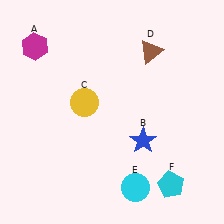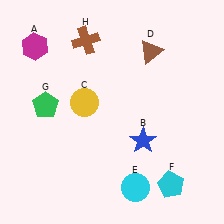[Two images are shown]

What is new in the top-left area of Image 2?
A brown cross (H) was added in the top-left area of Image 2.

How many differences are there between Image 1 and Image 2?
There are 2 differences between the two images.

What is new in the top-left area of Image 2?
A green pentagon (G) was added in the top-left area of Image 2.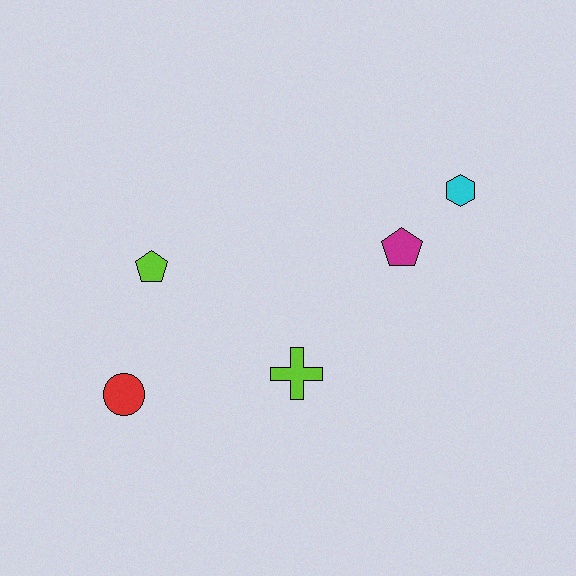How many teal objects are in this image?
There are no teal objects.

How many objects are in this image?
There are 5 objects.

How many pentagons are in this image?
There are 2 pentagons.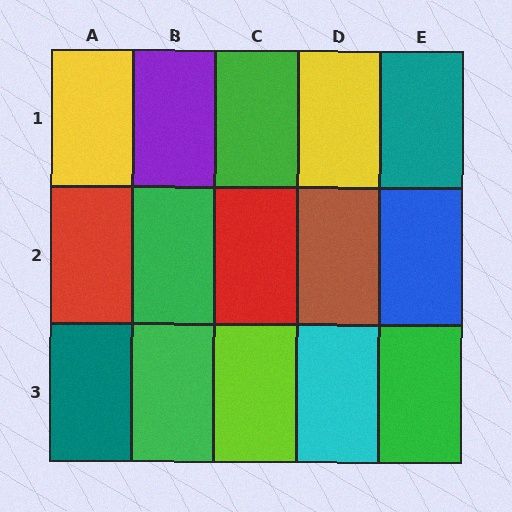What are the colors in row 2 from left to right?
Red, green, red, brown, blue.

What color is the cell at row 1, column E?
Teal.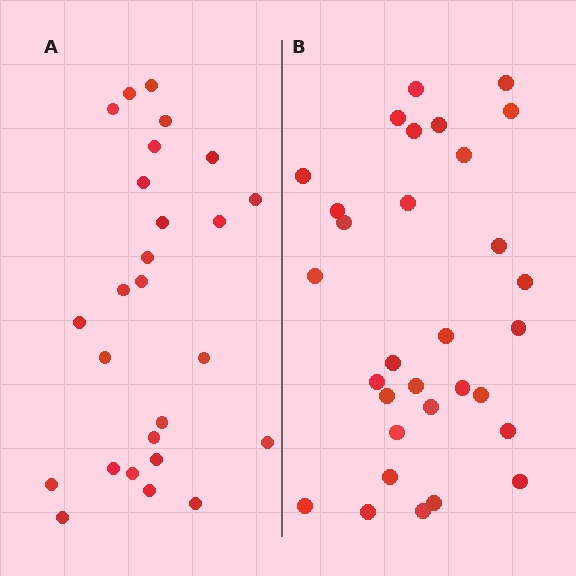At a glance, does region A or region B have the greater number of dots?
Region B (the right region) has more dots.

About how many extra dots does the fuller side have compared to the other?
Region B has about 5 more dots than region A.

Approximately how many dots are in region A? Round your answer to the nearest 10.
About 30 dots. (The exact count is 26, which rounds to 30.)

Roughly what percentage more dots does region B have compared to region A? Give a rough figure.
About 20% more.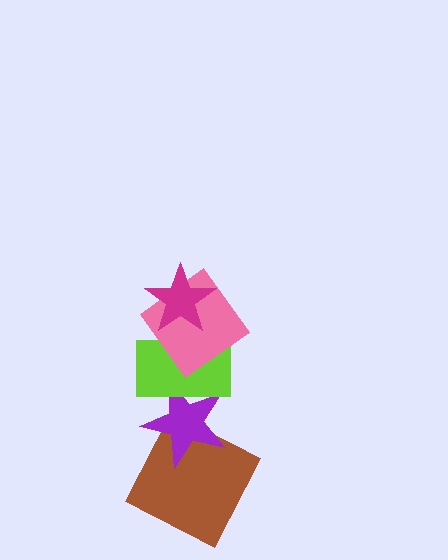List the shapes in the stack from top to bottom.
From top to bottom: the magenta star, the pink diamond, the lime rectangle, the purple star, the brown square.